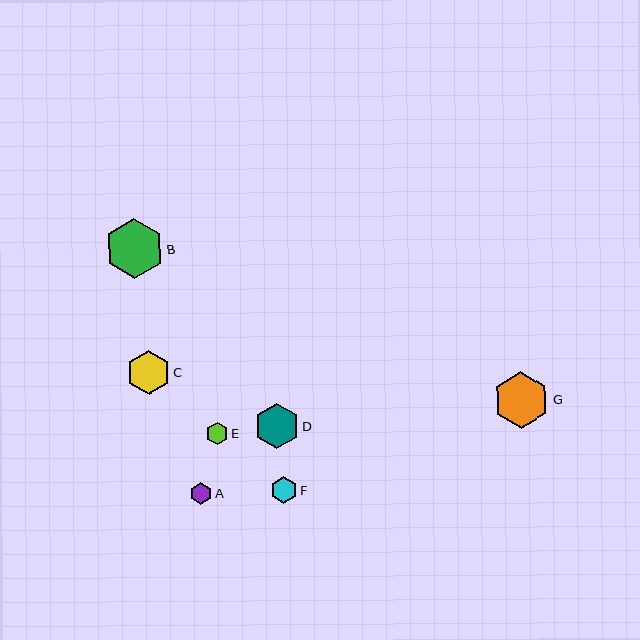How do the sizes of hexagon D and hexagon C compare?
Hexagon D and hexagon C are approximately the same size.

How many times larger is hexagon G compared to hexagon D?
Hexagon G is approximately 1.3 times the size of hexagon D.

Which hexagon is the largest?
Hexagon B is the largest with a size of approximately 59 pixels.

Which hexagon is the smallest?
Hexagon A is the smallest with a size of approximately 22 pixels.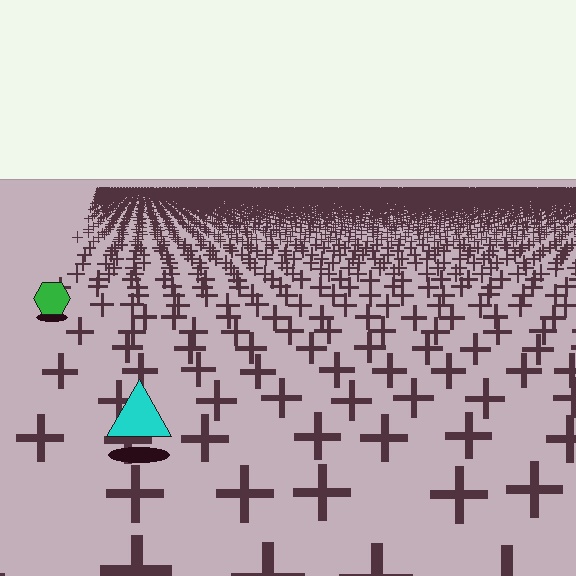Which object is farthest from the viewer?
The green hexagon is farthest from the viewer. It appears smaller and the ground texture around it is denser.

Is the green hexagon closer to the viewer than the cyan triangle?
No. The cyan triangle is closer — you can tell from the texture gradient: the ground texture is coarser near it.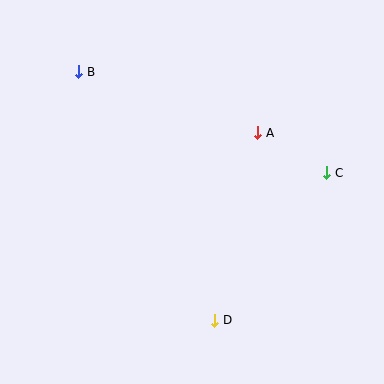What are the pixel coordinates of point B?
Point B is at (79, 72).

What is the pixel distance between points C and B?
The distance between C and B is 268 pixels.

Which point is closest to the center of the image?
Point A at (258, 133) is closest to the center.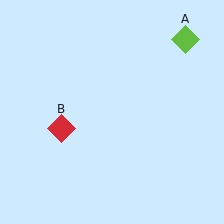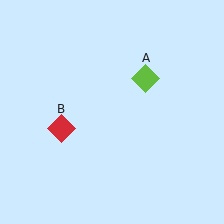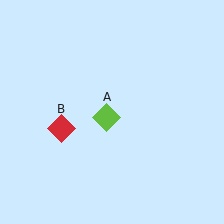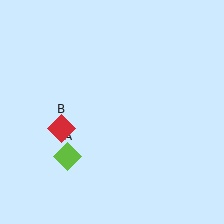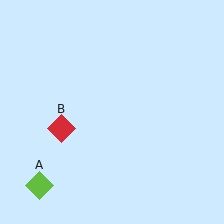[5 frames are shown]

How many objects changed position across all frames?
1 object changed position: lime diamond (object A).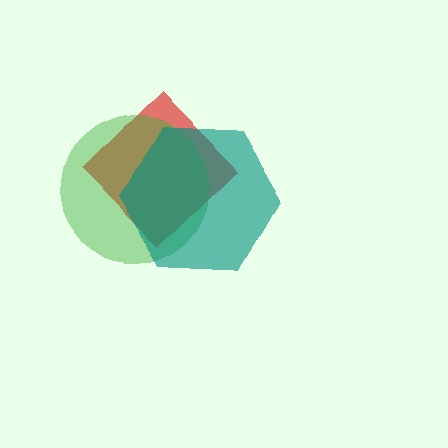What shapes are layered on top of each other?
The layered shapes are: a red diamond, a green circle, a teal hexagon.